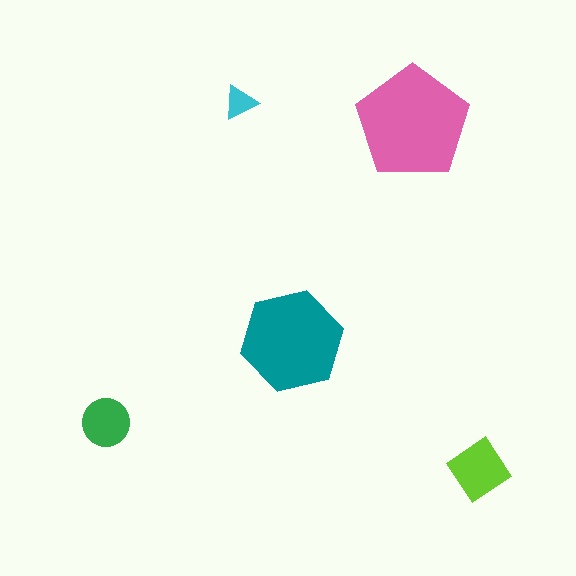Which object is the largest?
The pink pentagon.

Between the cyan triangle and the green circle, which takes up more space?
The green circle.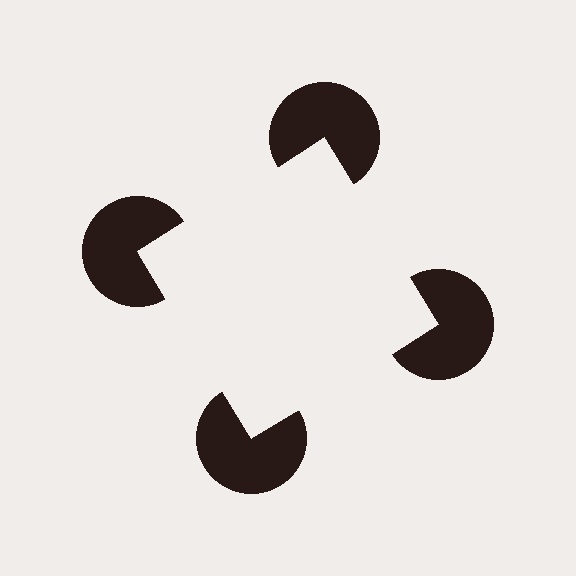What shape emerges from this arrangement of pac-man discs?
An illusory square — its edges are inferred from the aligned wedge cuts in the pac-man discs, not physically drawn.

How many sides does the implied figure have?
4 sides.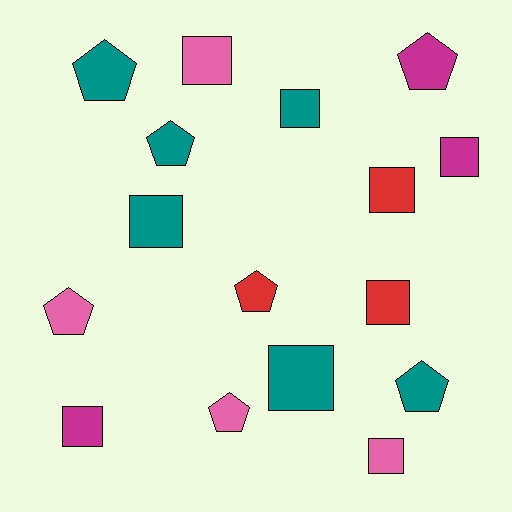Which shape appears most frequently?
Square, with 9 objects.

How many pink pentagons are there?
There are 2 pink pentagons.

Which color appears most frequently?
Teal, with 6 objects.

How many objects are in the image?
There are 16 objects.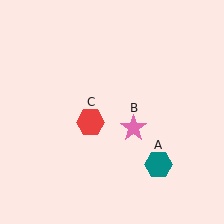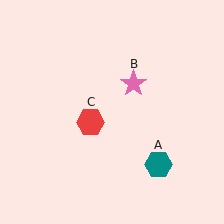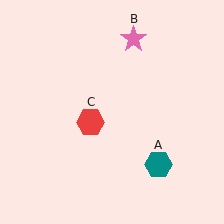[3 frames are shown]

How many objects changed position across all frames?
1 object changed position: pink star (object B).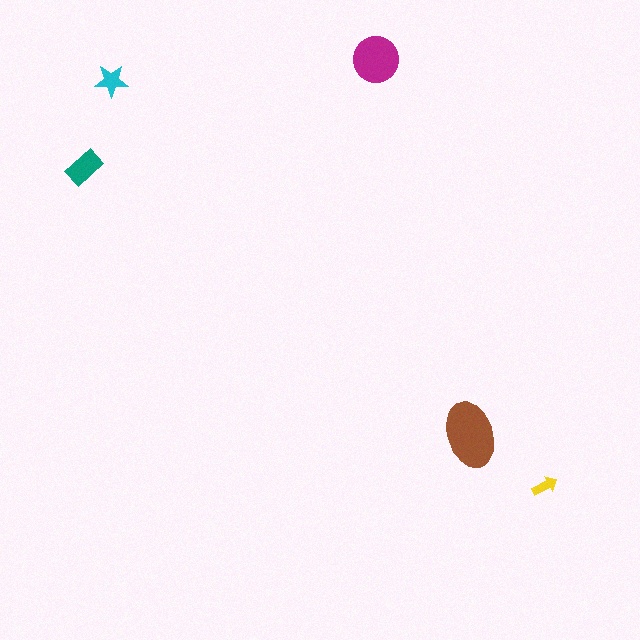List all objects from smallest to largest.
The yellow arrow, the cyan star, the teal rectangle, the magenta circle, the brown ellipse.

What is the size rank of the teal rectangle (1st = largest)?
3rd.